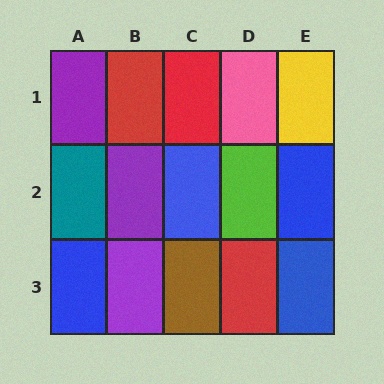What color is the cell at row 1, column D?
Pink.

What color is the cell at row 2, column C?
Blue.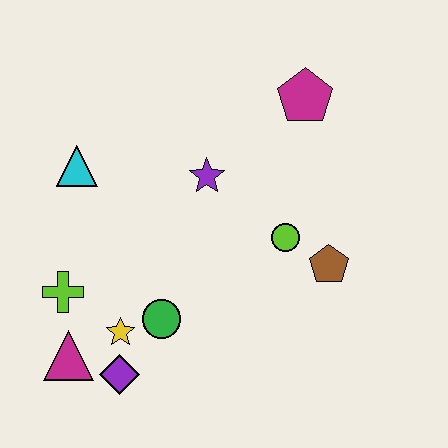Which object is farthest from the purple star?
The magenta triangle is farthest from the purple star.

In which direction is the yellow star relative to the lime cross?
The yellow star is to the right of the lime cross.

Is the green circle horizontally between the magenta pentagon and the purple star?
No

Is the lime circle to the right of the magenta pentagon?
No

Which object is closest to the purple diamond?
The yellow star is closest to the purple diamond.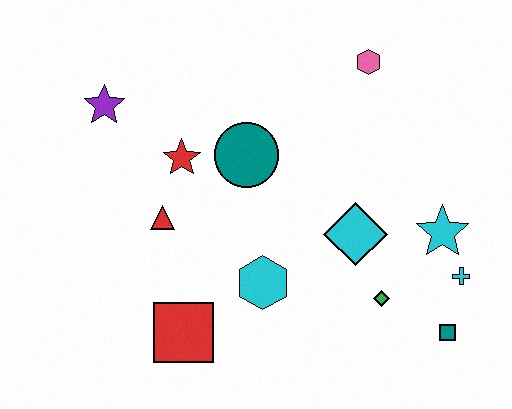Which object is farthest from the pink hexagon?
The red square is farthest from the pink hexagon.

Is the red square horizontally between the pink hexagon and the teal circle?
No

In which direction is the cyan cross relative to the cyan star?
The cyan cross is below the cyan star.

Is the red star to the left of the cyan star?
Yes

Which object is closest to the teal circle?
The red star is closest to the teal circle.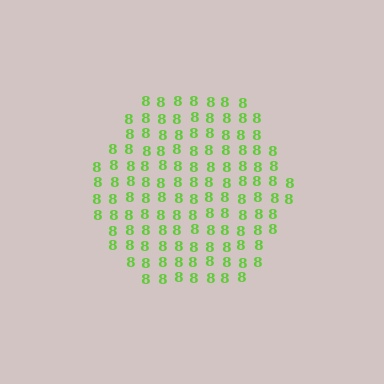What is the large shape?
The large shape is a hexagon.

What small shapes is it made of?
It is made of small digit 8's.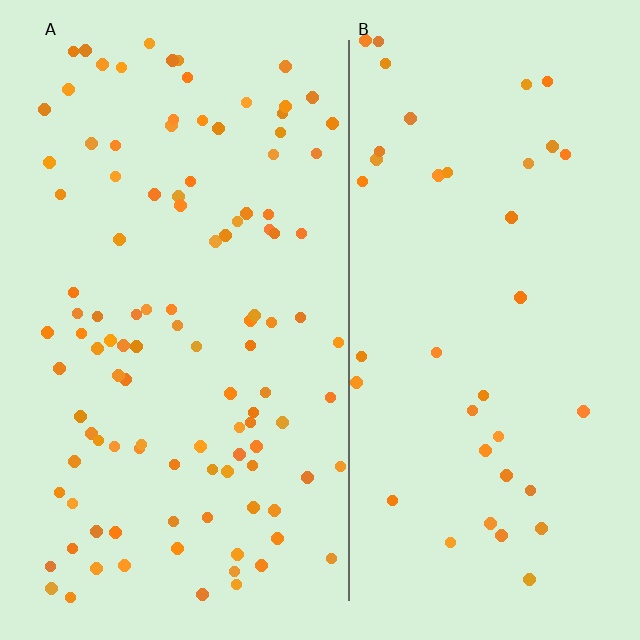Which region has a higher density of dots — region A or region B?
A (the left).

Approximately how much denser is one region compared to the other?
Approximately 2.8× — region A over region B.